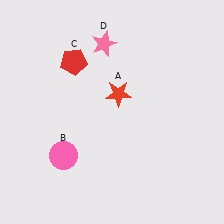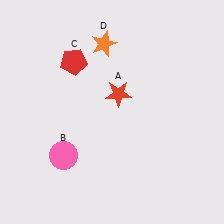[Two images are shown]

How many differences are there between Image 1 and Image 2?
There is 1 difference between the two images.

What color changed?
The star (D) changed from pink in Image 1 to orange in Image 2.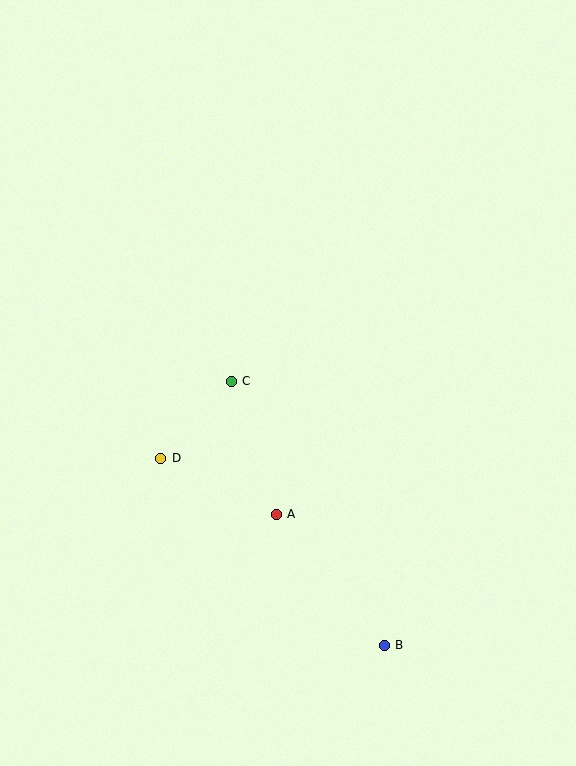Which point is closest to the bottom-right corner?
Point B is closest to the bottom-right corner.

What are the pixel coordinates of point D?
Point D is at (161, 458).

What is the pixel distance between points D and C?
The distance between D and C is 105 pixels.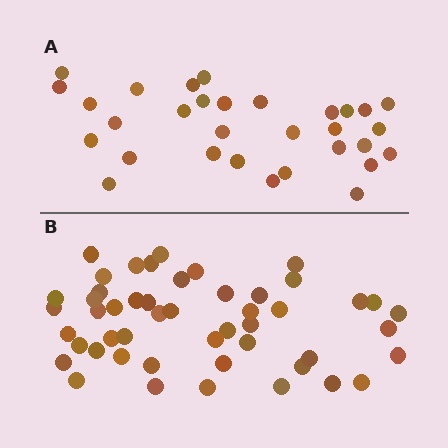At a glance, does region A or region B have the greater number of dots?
Region B (the bottom region) has more dots.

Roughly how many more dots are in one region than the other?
Region B has approximately 20 more dots than region A.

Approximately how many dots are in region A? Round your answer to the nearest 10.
About 30 dots. (The exact count is 31, which rounds to 30.)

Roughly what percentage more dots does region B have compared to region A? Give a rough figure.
About 60% more.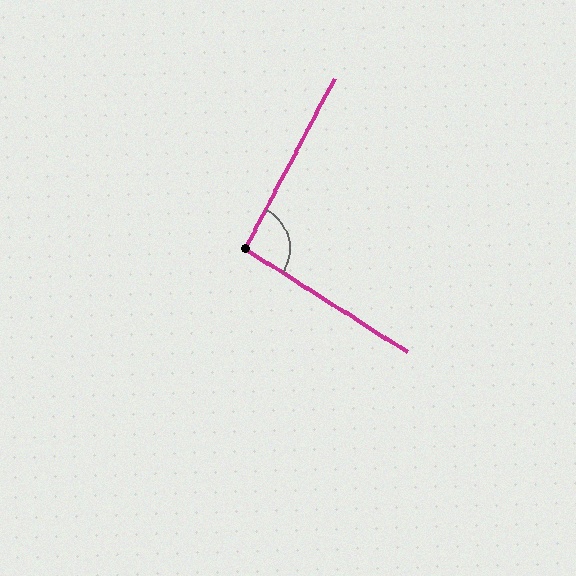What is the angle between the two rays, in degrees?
Approximately 95 degrees.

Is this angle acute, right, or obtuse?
It is approximately a right angle.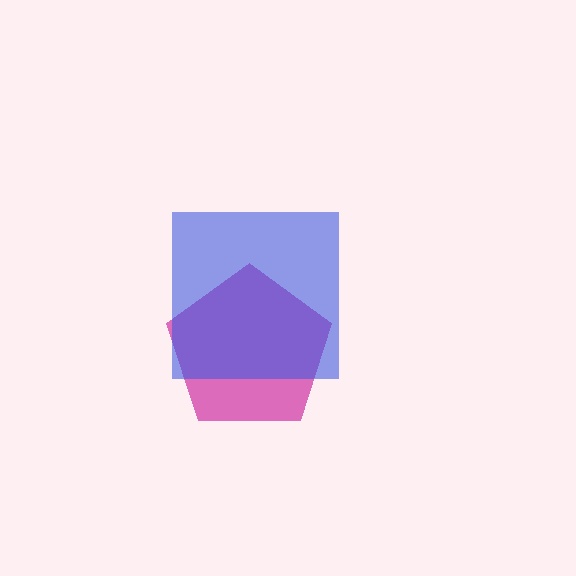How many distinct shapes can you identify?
There are 2 distinct shapes: a magenta pentagon, a blue square.